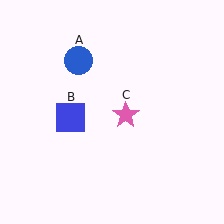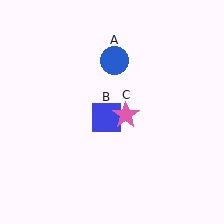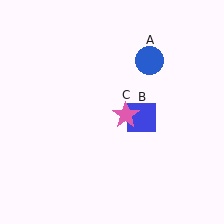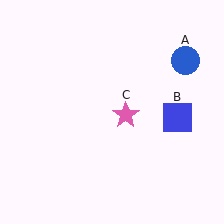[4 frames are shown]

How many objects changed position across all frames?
2 objects changed position: blue circle (object A), blue square (object B).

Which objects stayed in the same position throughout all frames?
Pink star (object C) remained stationary.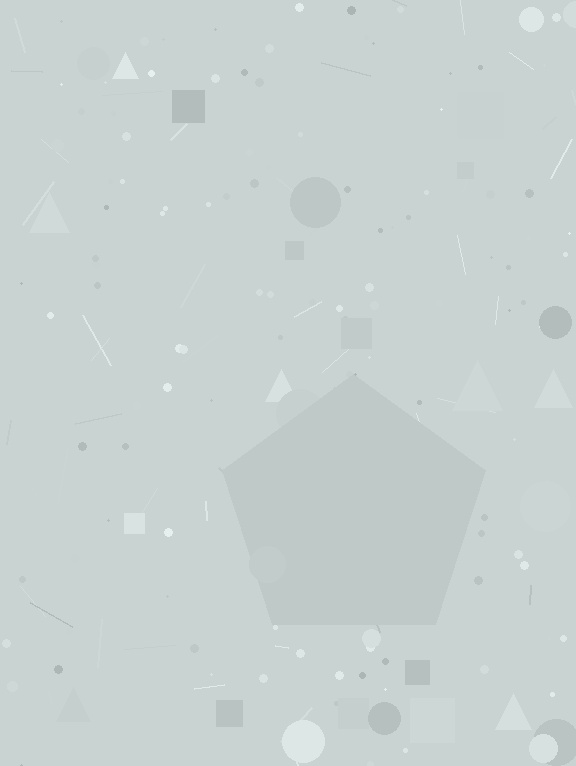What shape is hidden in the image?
A pentagon is hidden in the image.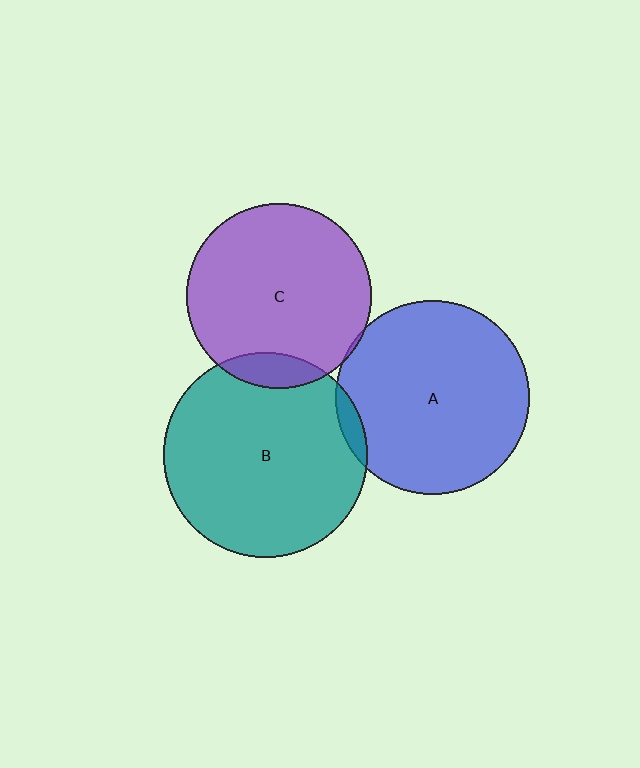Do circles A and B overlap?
Yes.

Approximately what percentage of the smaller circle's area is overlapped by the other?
Approximately 5%.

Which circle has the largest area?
Circle B (teal).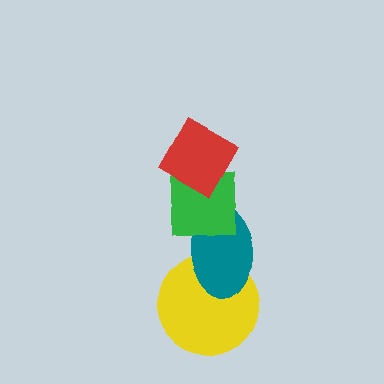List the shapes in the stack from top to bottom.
From top to bottom: the red diamond, the green square, the teal ellipse, the yellow circle.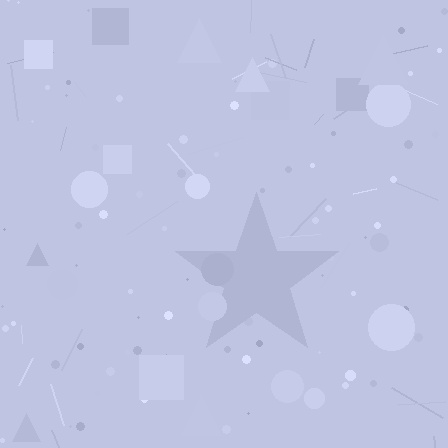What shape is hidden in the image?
A star is hidden in the image.